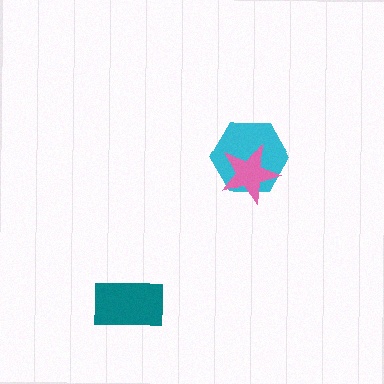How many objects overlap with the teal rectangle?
0 objects overlap with the teal rectangle.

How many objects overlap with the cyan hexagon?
1 object overlaps with the cyan hexagon.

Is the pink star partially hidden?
No, no other shape covers it.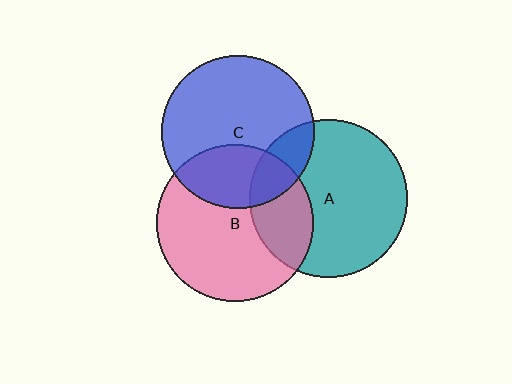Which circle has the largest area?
Circle A (teal).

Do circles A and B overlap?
Yes.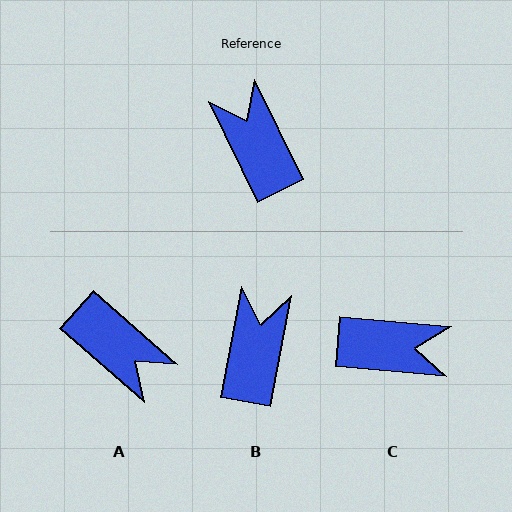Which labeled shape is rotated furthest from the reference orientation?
A, about 157 degrees away.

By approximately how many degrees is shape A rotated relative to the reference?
Approximately 157 degrees clockwise.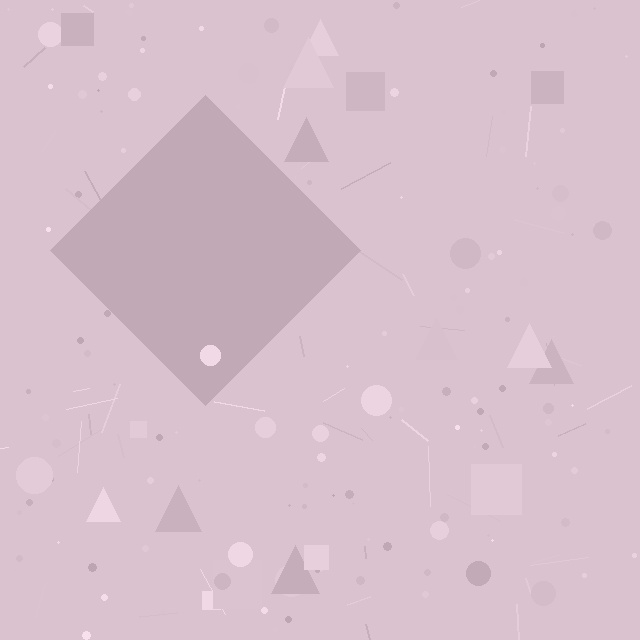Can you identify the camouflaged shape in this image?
The camouflaged shape is a diamond.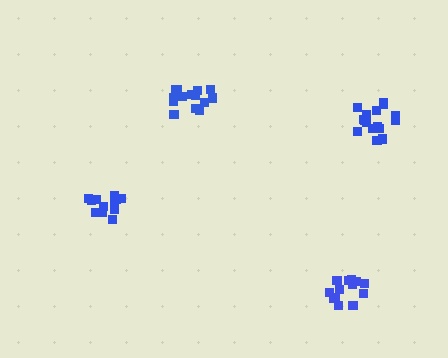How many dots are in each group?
Group 1: 16 dots, Group 2: 12 dots, Group 3: 16 dots, Group 4: 13 dots (57 total).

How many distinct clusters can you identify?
There are 4 distinct clusters.